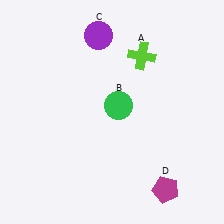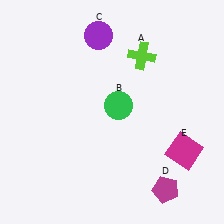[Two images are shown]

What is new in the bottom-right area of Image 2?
A magenta square (E) was added in the bottom-right area of Image 2.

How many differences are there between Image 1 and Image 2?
There is 1 difference between the two images.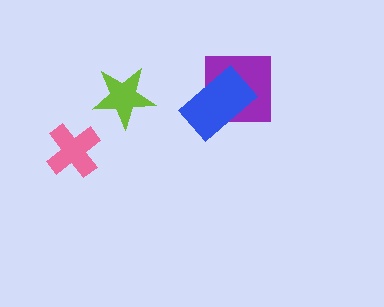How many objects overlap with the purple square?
1 object overlaps with the purple square.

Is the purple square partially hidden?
Yes, it is partially covered by another shape.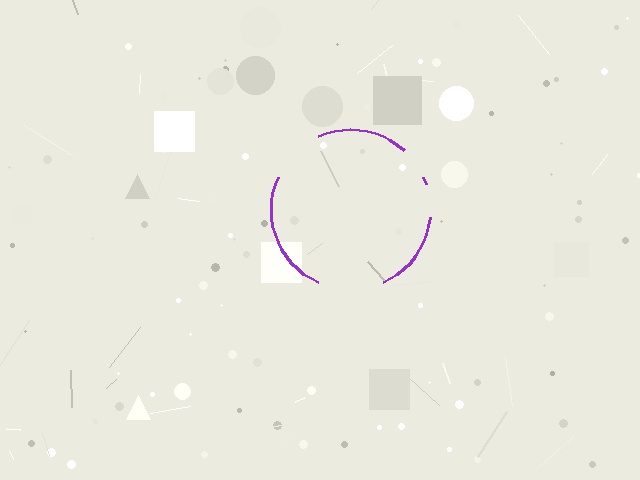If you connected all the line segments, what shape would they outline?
They would outline a circle.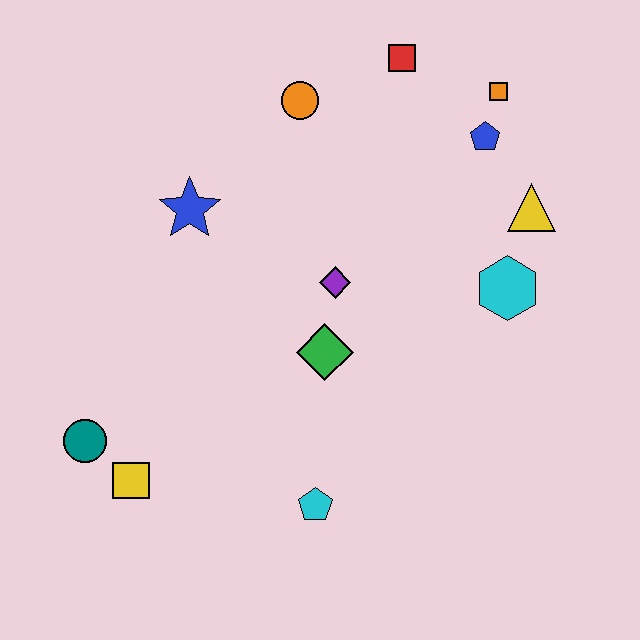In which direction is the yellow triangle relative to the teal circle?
The yellow triangle is to the right of the teal circle.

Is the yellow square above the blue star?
No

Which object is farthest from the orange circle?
The yellow square is farthest from the orange circle.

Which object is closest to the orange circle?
The red square is closest to the orange circle.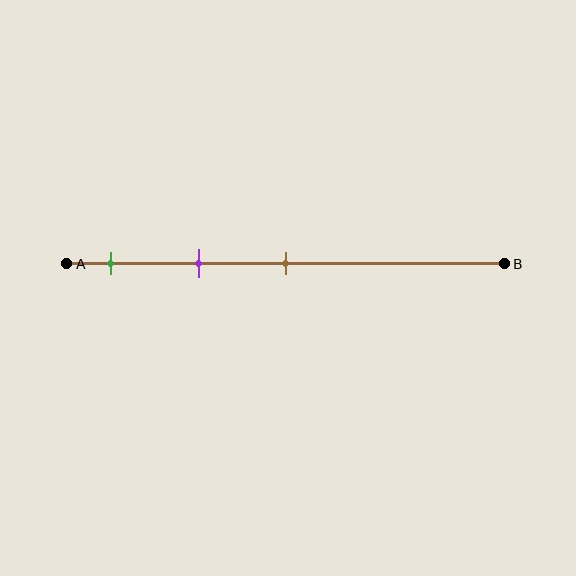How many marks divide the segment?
There are 3 marks dividing the segment.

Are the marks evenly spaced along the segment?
Yes, the marks are approximately evenly spaced.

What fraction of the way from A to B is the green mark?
The green mark is approximately 10% (0.1) of the way from A to B.